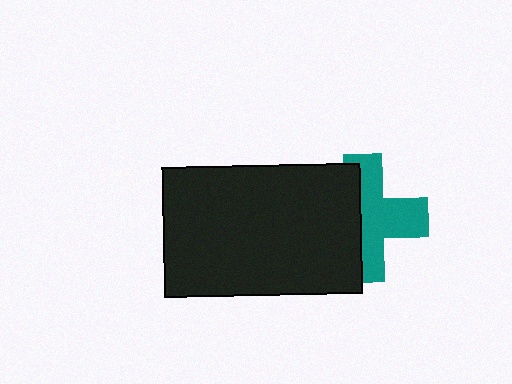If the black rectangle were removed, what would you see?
You would see the complete teal cross.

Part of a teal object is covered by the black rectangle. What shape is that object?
It is a cross.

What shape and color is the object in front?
The object in front is a black rectangle.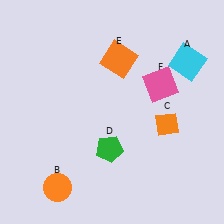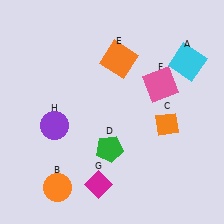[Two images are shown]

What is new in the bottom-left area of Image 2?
A magenta diamond (G) was added in the bottom-left area of Image 2.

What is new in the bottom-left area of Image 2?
A purple circle (H) was added in the bottom-left area of Image 2.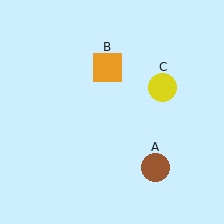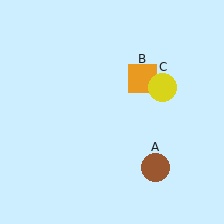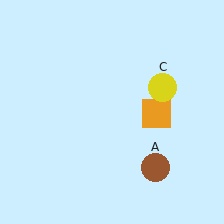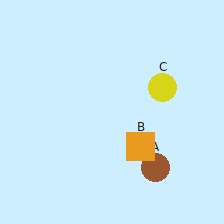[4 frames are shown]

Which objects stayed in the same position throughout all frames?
Brown circle (object A) and yellow circle (object C) remained stationary.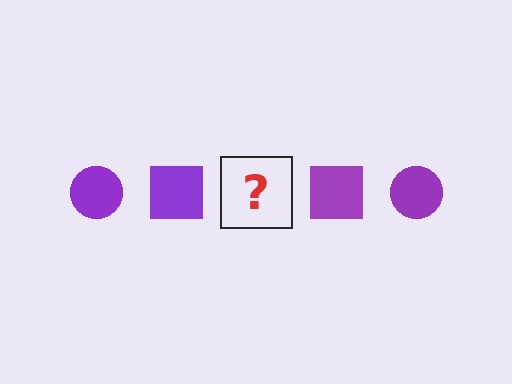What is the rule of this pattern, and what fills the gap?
The rule is that the pattern cycles through circle, square shapes in purple. The gap should be filled with a purple circle.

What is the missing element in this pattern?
The missing element is a purple circle.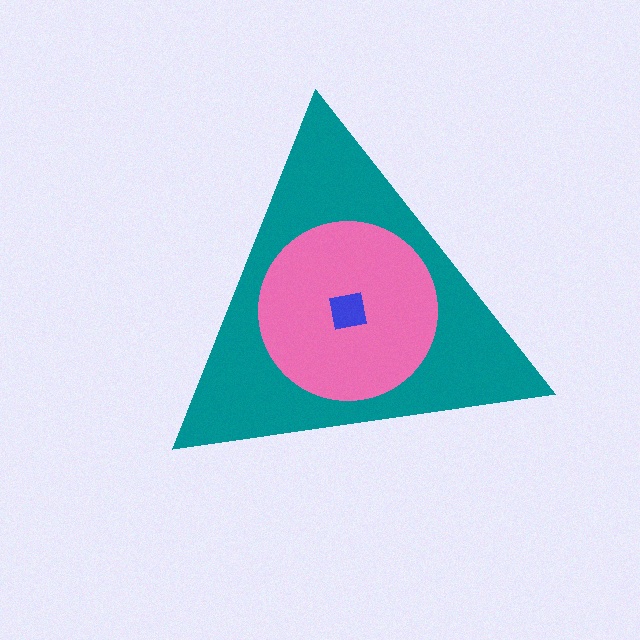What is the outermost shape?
The teal triangle.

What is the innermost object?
The blue square.